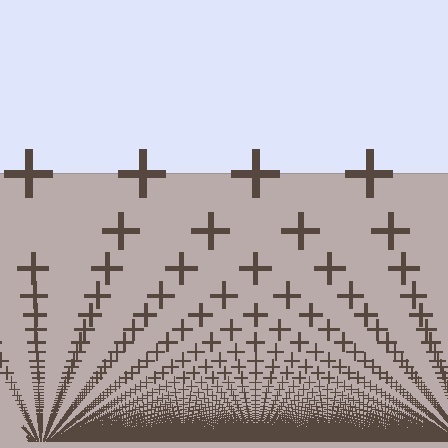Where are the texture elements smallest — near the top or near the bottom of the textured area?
Near the bottom.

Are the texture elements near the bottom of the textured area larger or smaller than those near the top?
Smaller. The gradient is inverted — elements near the bottom are smaller and denser.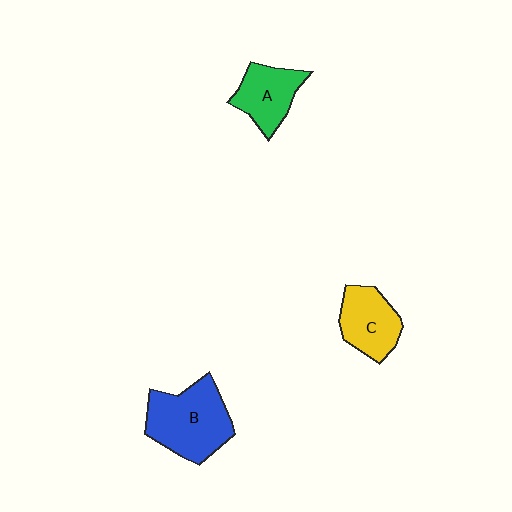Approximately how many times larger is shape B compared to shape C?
Approximately 1.5 times.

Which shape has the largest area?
Shape B (blue).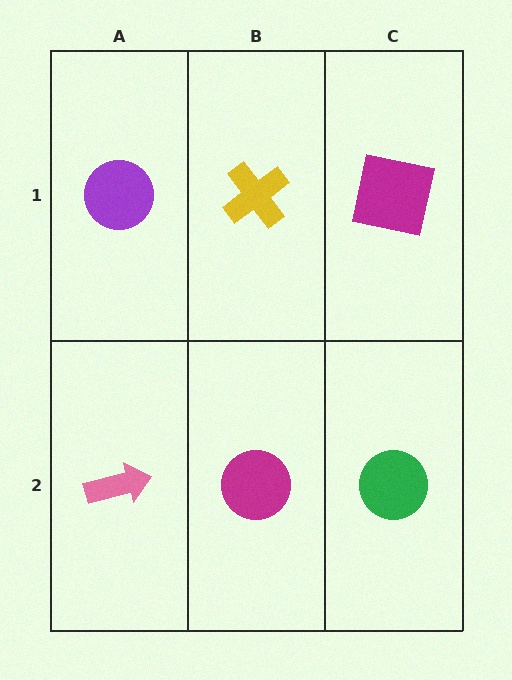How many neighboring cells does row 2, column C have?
2.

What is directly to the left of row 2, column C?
A magenta circle.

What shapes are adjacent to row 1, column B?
A magenta circle (row 2, column B), a purple circle (row 1, column A), a magenta square (row 1, column C).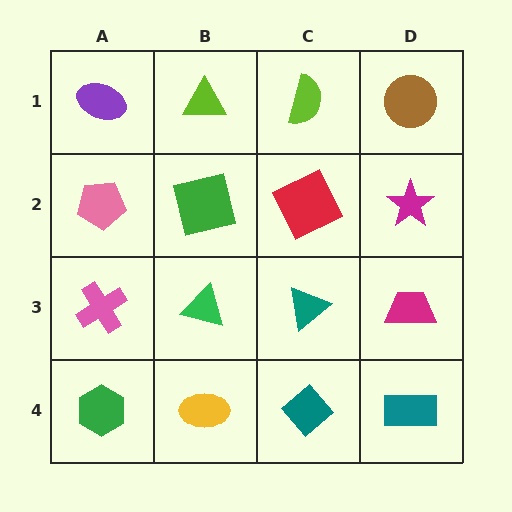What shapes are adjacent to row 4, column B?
A green triangle (row 3, column B), a green hexagon (row 4, column A), a teal diamond (row 4, column C).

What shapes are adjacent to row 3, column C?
A red square (row 2, column C), a teal diamond (row 4, column C), a green triangle (row 3, column B), a magenta trapezoid (row 3, column D).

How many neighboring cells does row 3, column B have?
4.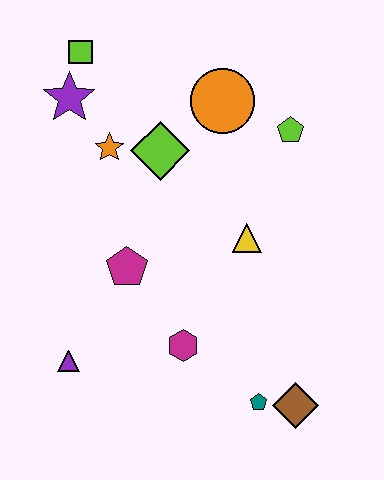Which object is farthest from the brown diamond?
The lime square is farthest from the brown diamond.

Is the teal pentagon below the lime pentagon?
Yes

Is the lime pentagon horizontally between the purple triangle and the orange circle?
No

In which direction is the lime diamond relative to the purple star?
The lime diamond is to the right of the purple star.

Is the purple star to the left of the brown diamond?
Yes